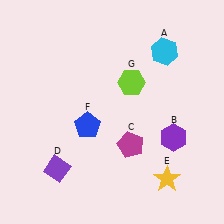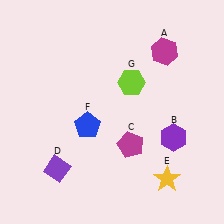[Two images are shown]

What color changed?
The hexagon (A) changed from cyan in Image 1 to magenta in Image 2.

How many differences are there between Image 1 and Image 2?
There is 1 difference between the two images.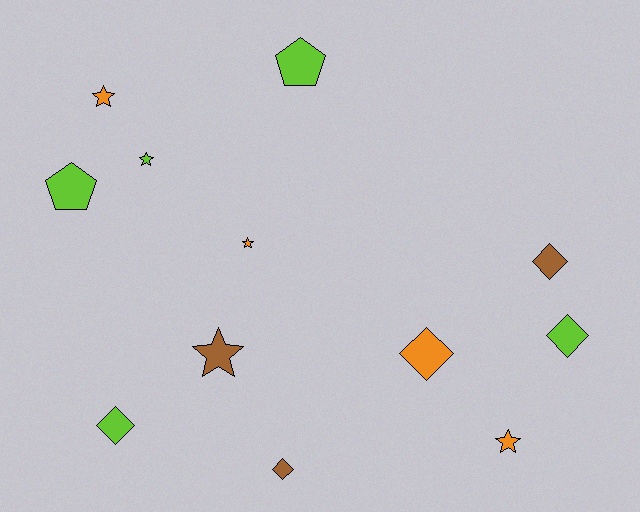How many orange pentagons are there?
There are no orange pentagons.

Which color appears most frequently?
Lime, with 5 objects.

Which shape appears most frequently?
Star, with 5 objects.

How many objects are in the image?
There are 12 objects.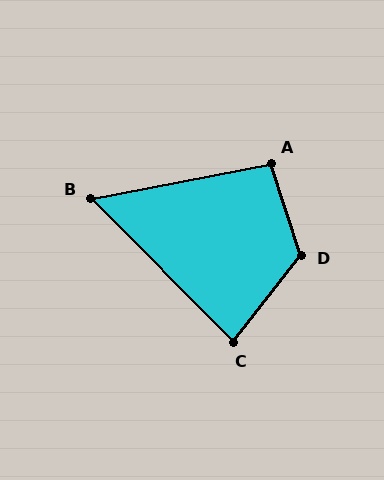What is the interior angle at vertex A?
Approximately 97 degrees (obtuse).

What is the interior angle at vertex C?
Approximately 83 degrees (acute).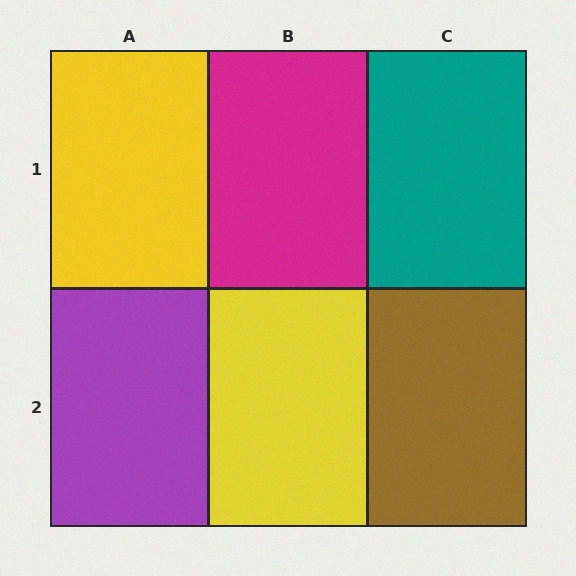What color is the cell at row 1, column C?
Teal.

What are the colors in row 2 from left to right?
Purple, yellow, brown.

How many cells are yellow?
2 cells are yellow.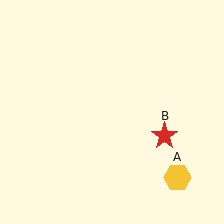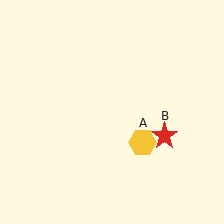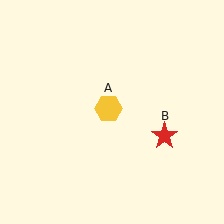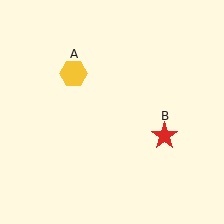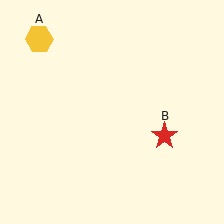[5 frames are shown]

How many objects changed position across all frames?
1 object changed position: yellow hexagon (object A).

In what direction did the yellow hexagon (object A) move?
The yellow hexagon (object A) moved up and to the left.